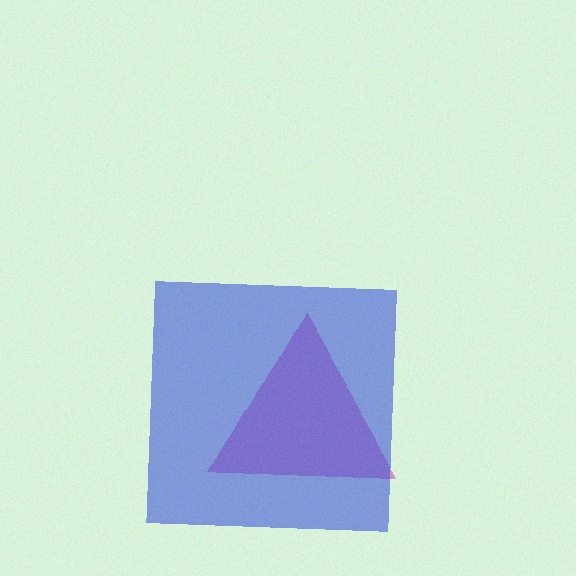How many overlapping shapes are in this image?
There are 2 overlapping shapes in the image.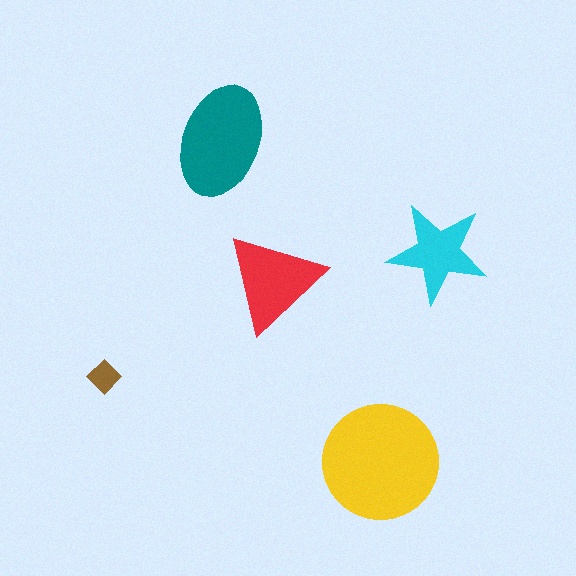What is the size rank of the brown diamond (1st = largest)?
5th.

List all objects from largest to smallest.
The yellow circle, the teal ellipse, the red triangle, the cyan star, the brown diamond.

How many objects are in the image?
There are 5 objects in the image.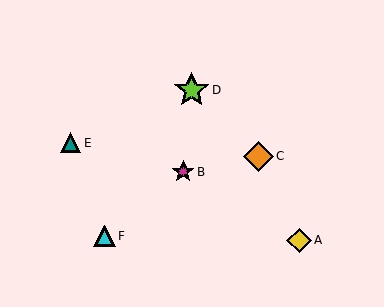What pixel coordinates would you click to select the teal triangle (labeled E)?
Click at (71, 143) to select the teal triangle E.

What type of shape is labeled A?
Shape A is a yellow diamond.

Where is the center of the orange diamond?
The center of the orange diamond is at (258, 156).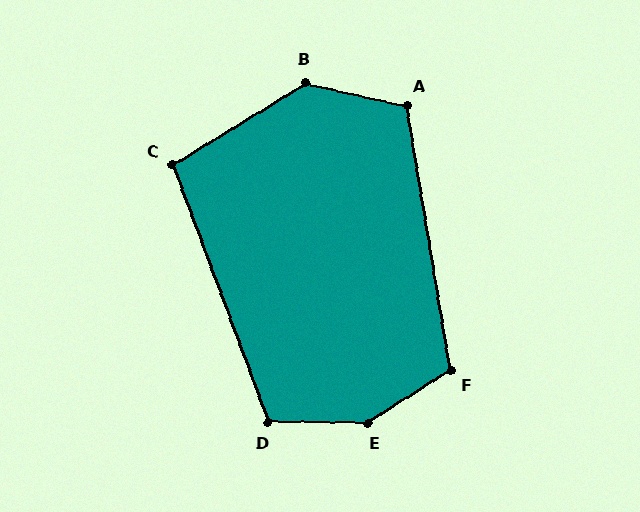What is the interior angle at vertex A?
Approximately 112 degrees (obtuse).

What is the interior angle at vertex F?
Approximately 113 degrees (obtuse).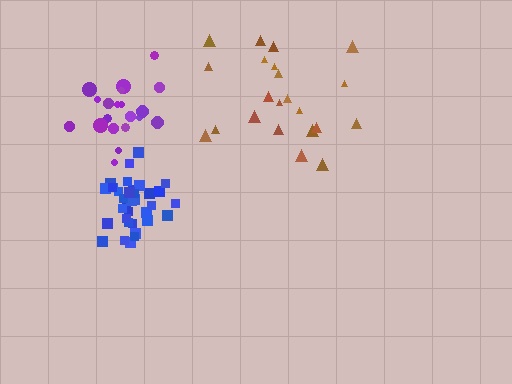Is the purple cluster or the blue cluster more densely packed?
Blue.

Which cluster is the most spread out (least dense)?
Brown.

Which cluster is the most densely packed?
Blue.